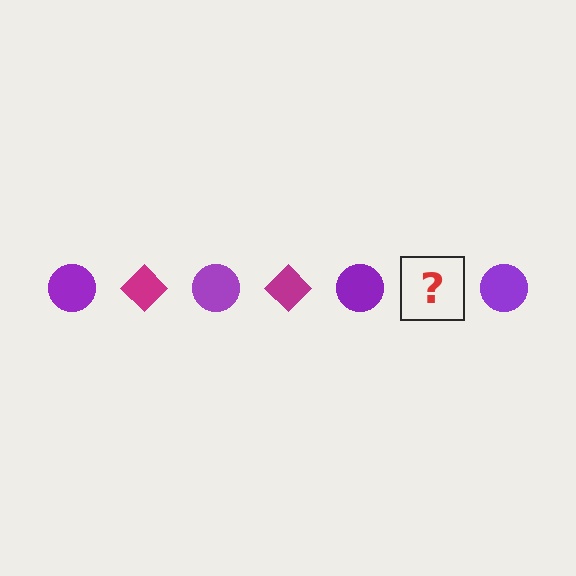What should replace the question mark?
The question mark should be replaced with a magenta diamond.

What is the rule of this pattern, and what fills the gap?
The rule is that the pattern alternates between purple circle and magenta diamond. The gap should be filled with a magenta diamond.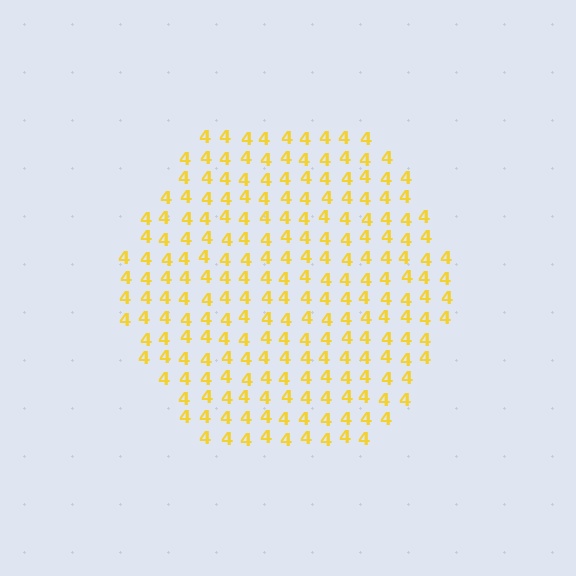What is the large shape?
The large shape is a hexagon.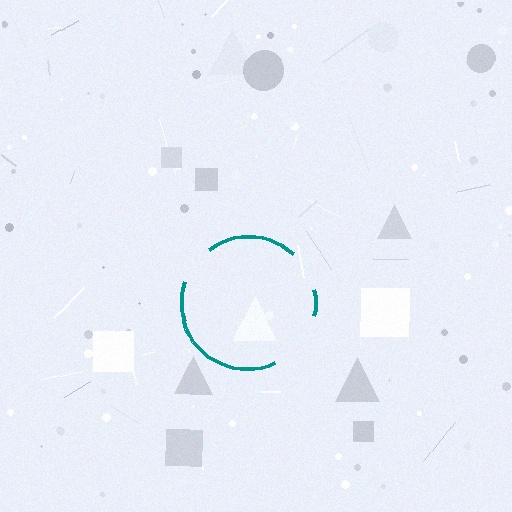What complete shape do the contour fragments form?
The contour fragments form a circle.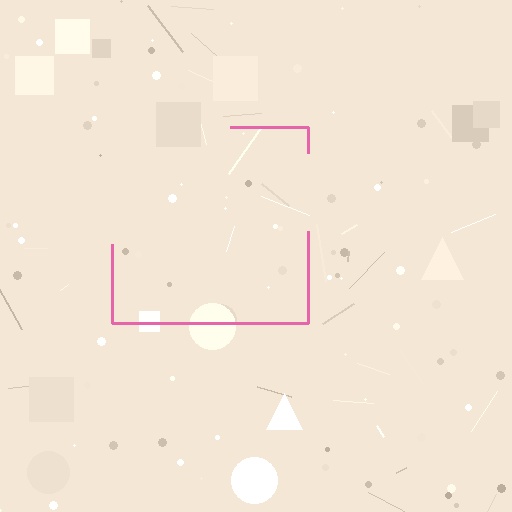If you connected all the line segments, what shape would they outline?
They would outline a square.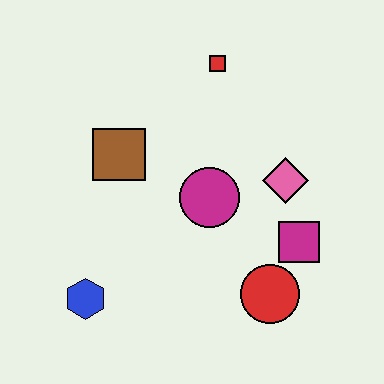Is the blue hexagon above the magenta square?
No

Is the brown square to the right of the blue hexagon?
Yes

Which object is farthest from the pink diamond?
The blue hexagon is farthest from the pink diamond.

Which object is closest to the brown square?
The magenta circle is closest to the brown square.